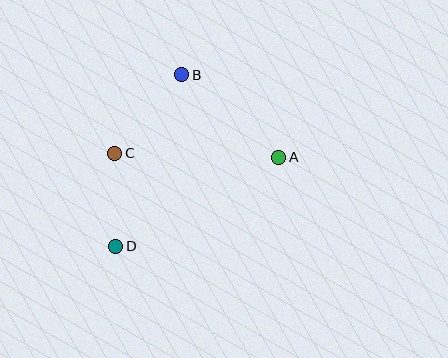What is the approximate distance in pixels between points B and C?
The distance between B and C is approximately 103 pixels.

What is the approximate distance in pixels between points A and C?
The distance between A and C is approximately 164 pixels.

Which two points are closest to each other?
Points C and D are closest to each other.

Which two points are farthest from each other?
Points A and D are farthest from each other.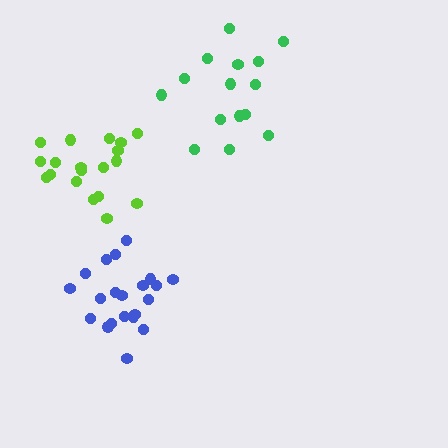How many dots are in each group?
Group 1: 21 dots, Group 2: 19 dots, Group 3: 15 dots (55 total).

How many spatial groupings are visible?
There are 3 spatial groupings.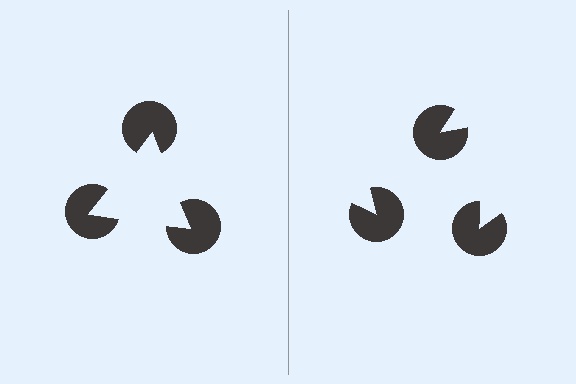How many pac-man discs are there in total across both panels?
6 — 3 on each side.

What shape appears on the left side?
An illusory triangle.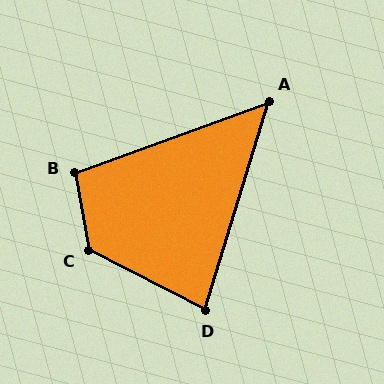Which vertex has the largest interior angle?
C, at approximately 127 degrees.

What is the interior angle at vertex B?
Approximately 100 degrees (obtuse).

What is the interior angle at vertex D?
Approximately 80 degrees (acute).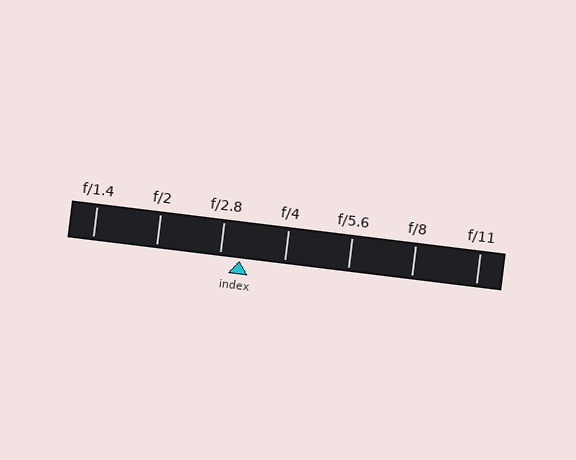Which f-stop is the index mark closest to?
The index mark is closest to f/2.8.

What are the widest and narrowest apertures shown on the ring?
The widest aperture shown is f/1.4 and the narrowest is f/11.